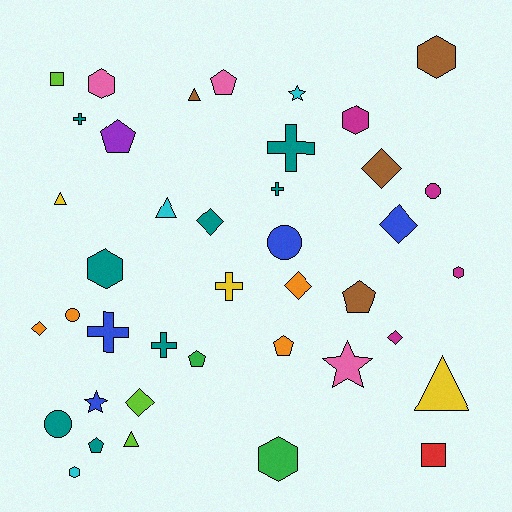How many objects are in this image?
There are 40 objects.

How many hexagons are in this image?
There are 7 hexagons.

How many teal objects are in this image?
There are 8 teal objects.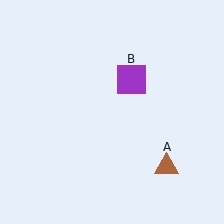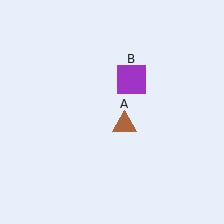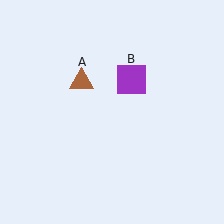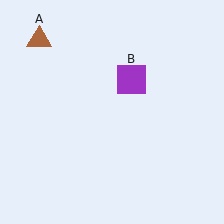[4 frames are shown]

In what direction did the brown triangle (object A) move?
The brown triangle (object A) moved up and to the left.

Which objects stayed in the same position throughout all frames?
Purple square (object B) remained stationary.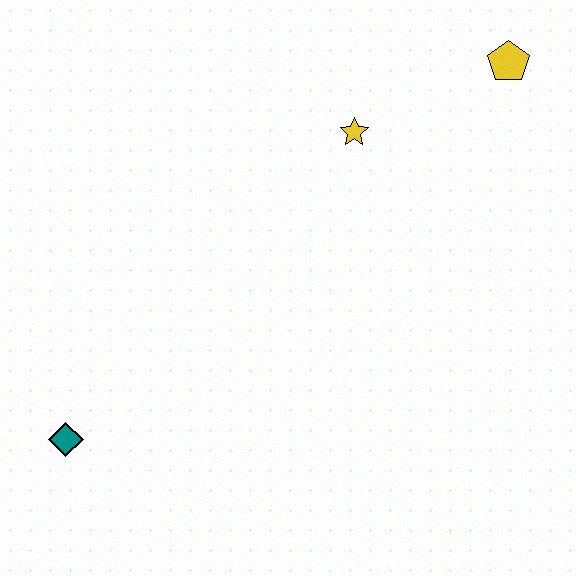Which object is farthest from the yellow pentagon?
The teal diamond is farthest from the yellow pentagon.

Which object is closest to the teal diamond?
The yellow star is closest to the teal diamond.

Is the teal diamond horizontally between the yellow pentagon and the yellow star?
No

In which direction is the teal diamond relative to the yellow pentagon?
The teal diamond is to the left of the yellow pentagon.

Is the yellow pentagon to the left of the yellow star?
No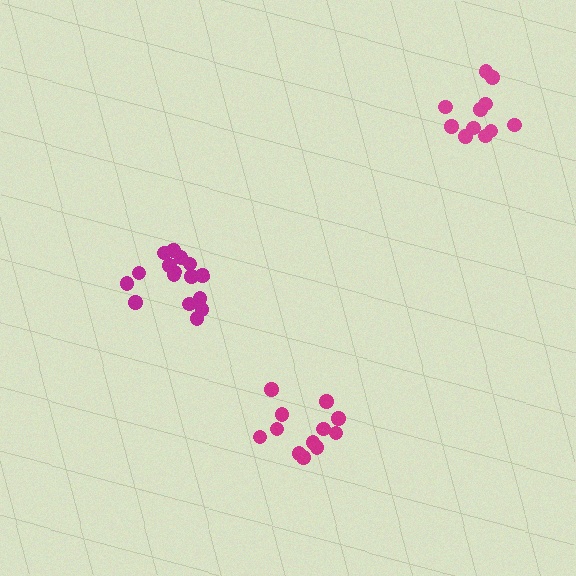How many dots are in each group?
Group 1: 16 dots, Group 2: 12 dots, Group 3: 11 dots (39 total).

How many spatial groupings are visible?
There are 3 spatial groupings.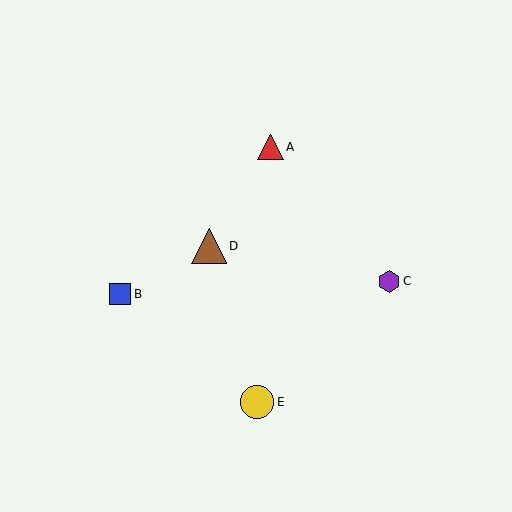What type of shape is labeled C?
Shape C is a purple hexagon.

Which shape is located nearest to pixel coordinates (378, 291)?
The purple hexagon (labeled C) at (389, 281) is nearest to that location.